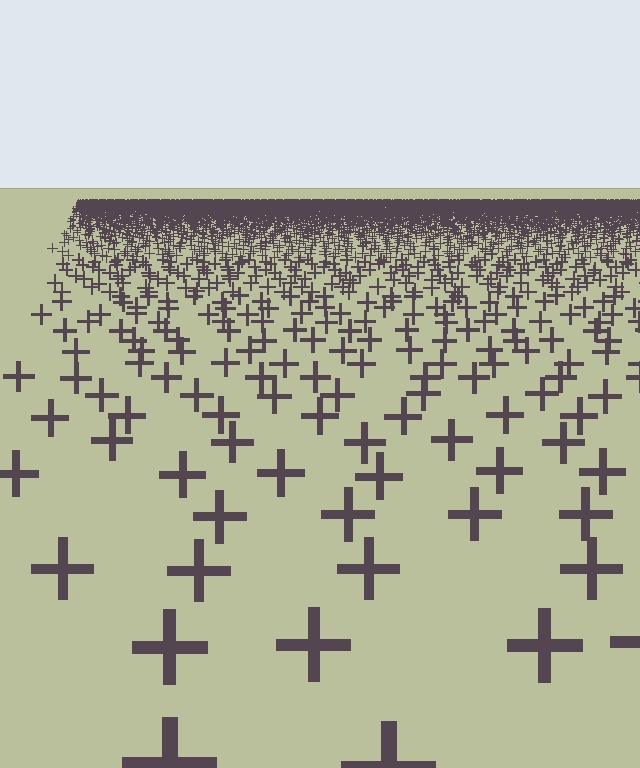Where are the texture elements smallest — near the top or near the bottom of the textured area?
Near the top.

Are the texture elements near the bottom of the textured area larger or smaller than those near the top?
Larger. Near the bottom, elements are closer to the viewer and appear at a bigger on-screen size.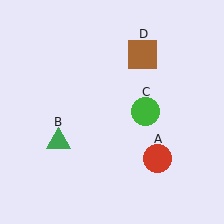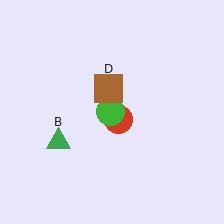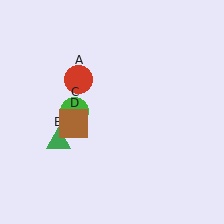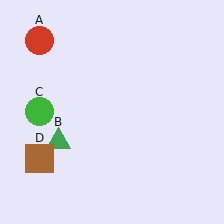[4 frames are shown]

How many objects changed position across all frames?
3 objects changed position: red circle (object A), green circle (object C), brown square (object D).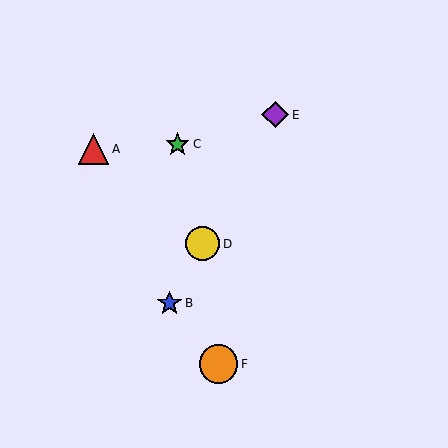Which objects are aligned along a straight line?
Objects B, D, E are aligned along a straight line.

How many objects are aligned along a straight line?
3 objects (B, D, E) are aligned along a straight line.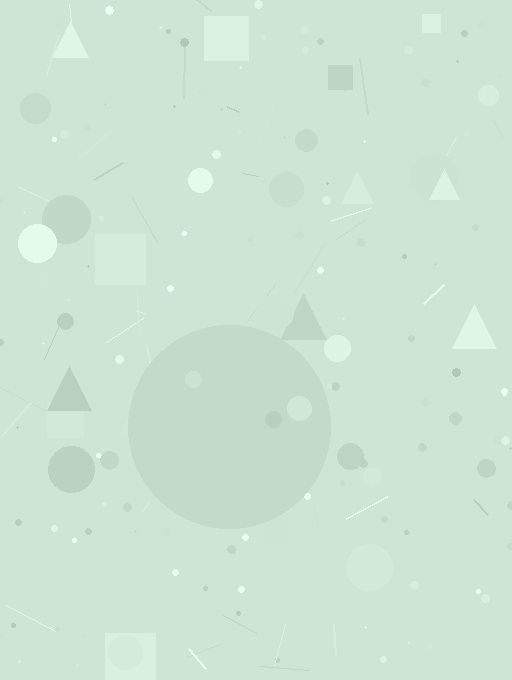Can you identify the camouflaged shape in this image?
The camouflaged shape is a circle.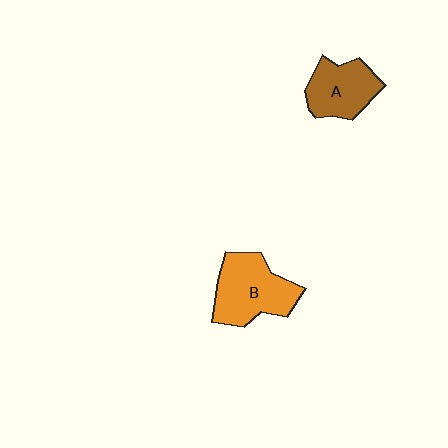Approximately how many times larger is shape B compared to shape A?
Approximately 1.3 times.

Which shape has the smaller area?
Shape A (brown).